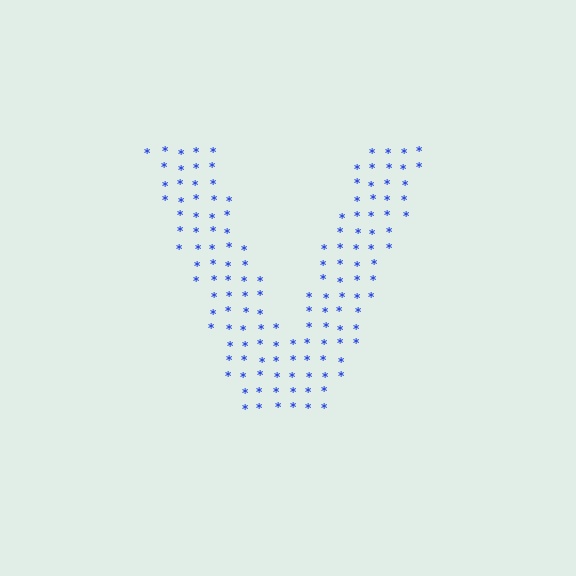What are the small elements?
The small elements are asterisks.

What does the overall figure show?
The overall figure shows the letter V.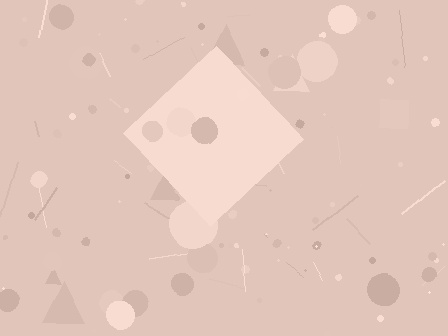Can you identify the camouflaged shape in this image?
The camouflaged shape is a diamond.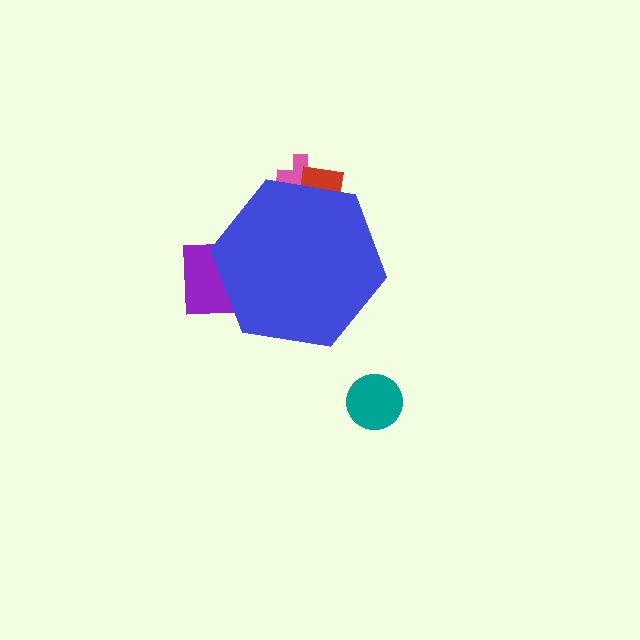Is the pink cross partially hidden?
Yes, the pink cross is partially hidden behind the blue hexagon.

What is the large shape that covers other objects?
A blue hexagon.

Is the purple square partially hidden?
Yes, the purple square is partially hidden behind the blue hexagon.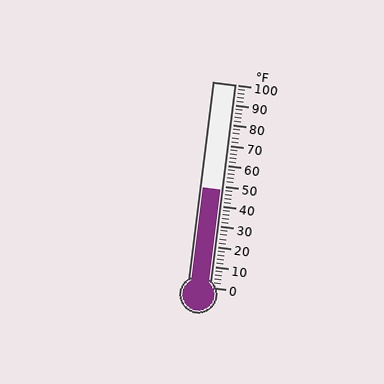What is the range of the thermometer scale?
The thermometer scale ranges from 0°F to 100°F.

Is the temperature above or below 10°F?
The temperature is above 10°F.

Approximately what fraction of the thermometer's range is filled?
The thermometer is filled to approximately 50% of its range.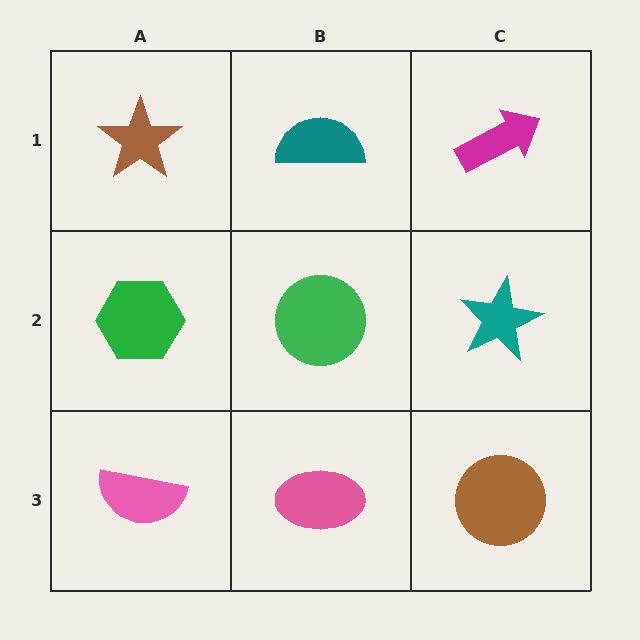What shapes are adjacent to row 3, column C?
A teal star (row 2, column C), a pink ellipse (row 3, column B).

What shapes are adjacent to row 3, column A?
A green hexagon (row 2, column A), a pink ellipse (row 3, column B).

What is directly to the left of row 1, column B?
A brown star.